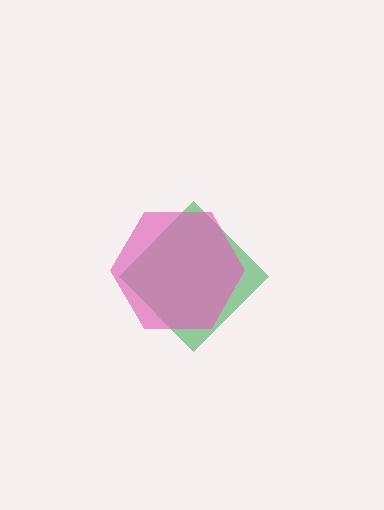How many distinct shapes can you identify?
There are 2 distinct shapes: a green diamond, a pink hexagon.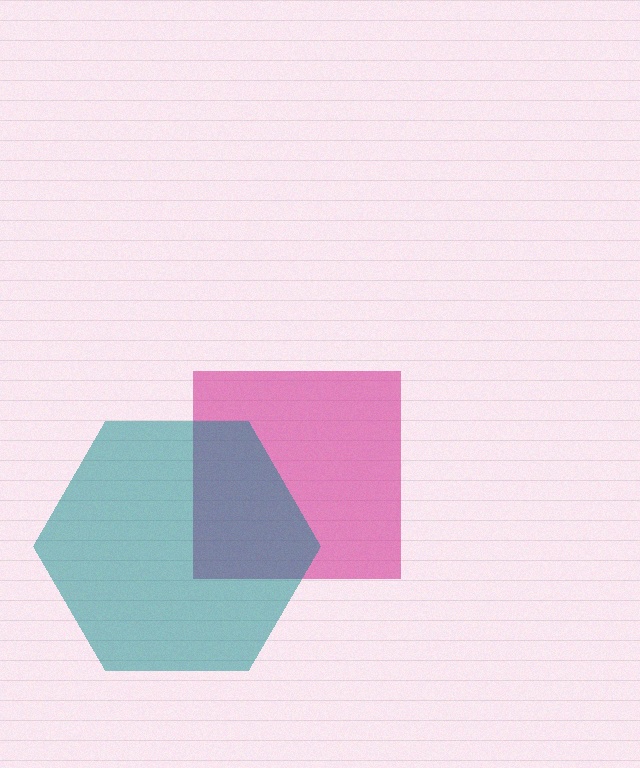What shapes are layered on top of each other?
The layered shapes are: a magenta square, a teal hexagon.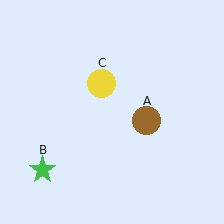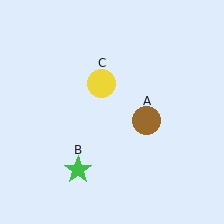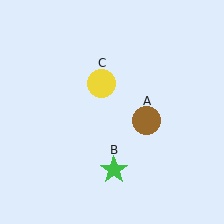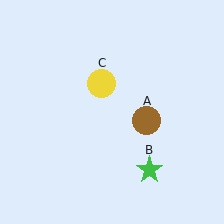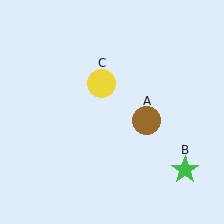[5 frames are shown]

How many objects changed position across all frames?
1 object changed position: green star (object B).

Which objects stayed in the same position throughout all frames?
Brown circle (object A) and yellow circle (object C) remained stationary.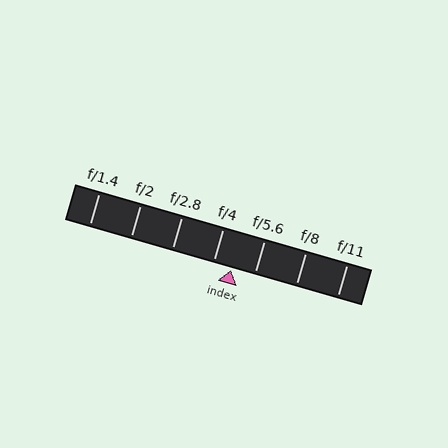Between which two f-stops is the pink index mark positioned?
The index mark is between f/4 and f/5.6.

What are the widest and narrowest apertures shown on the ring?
The widest aperture shown is f/1.4 and the narrowest is f/11.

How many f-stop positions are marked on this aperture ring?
There are 7 f-stop positions marked.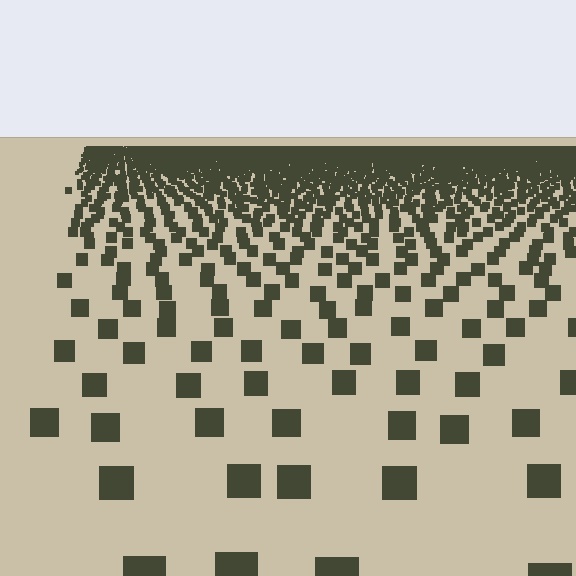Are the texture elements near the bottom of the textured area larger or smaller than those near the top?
Larger. Near the bottom, elements are closer to the viewer and appear at a bigger on-screen size.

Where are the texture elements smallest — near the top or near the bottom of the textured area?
Near the top.